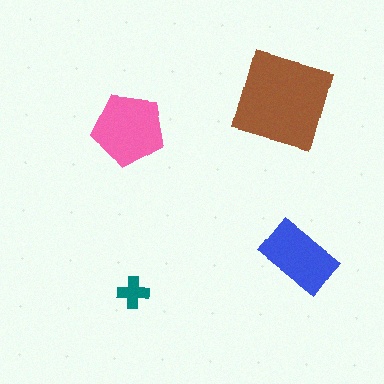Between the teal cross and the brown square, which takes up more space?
The brown square.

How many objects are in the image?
There are 4 objects in the image.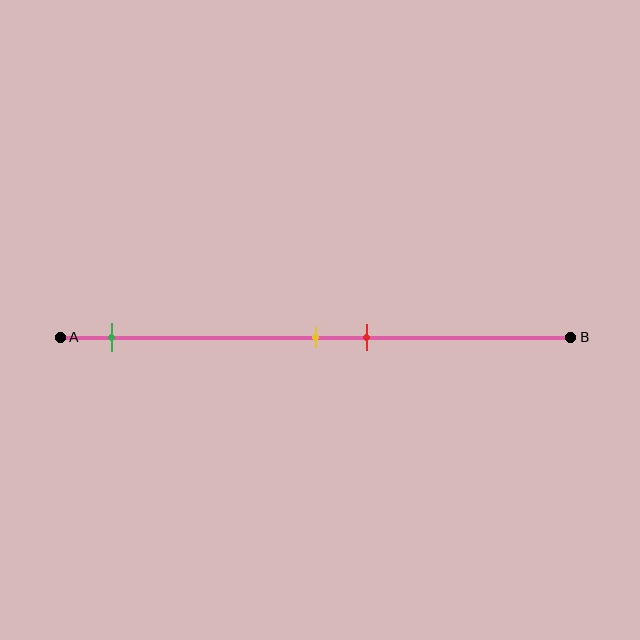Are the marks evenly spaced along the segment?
No, the marks are not evenly spaced.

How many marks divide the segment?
There are 3 marks dividing the segment.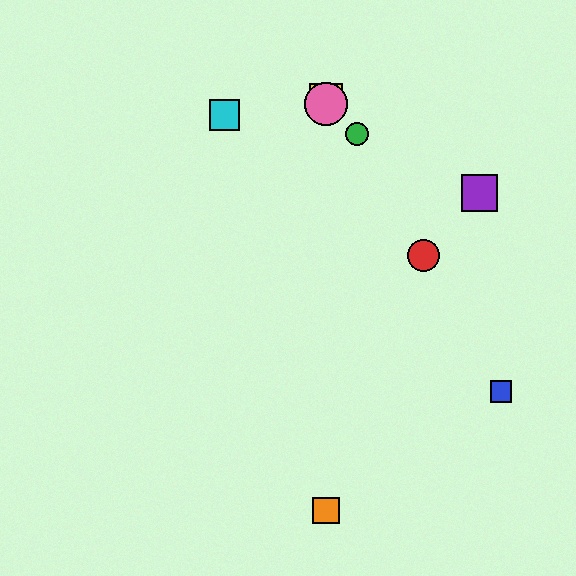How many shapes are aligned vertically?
3 shapes (the yellow square, the orange square, the pink circle) are aligned vertically.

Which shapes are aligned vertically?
The yellow square, the orange square, the pink circle are aligned vertically.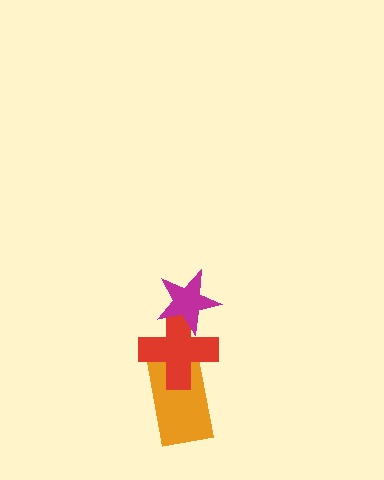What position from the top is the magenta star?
The magenta star is 1st from the top.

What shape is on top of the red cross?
The magenta star is on top of the red cross.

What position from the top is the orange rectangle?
The orange rectangle is 3rd from the top.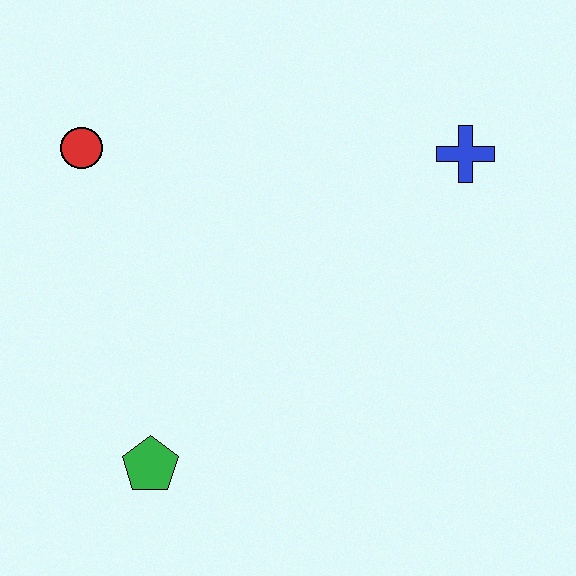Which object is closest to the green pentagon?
The red circle is closest to the green pentagon.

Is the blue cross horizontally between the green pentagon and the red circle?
No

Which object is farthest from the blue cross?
The green pentagon is farthest from the blue cross.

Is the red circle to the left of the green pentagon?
Yes